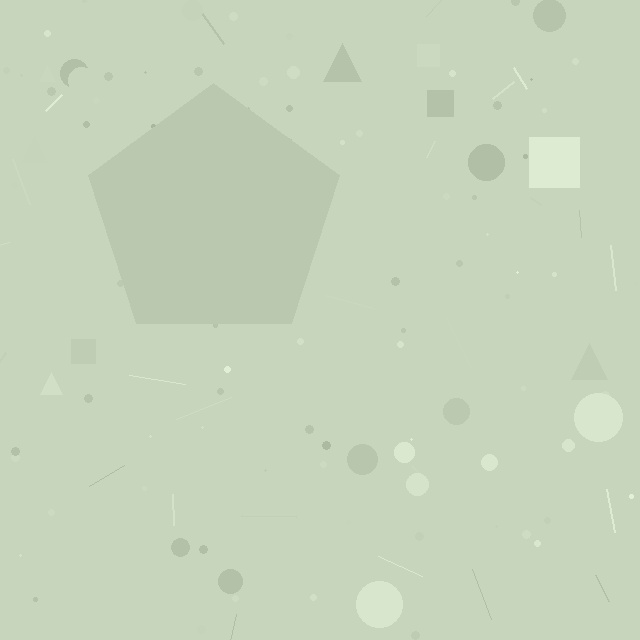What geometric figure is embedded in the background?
A pentagon is embedded in the background.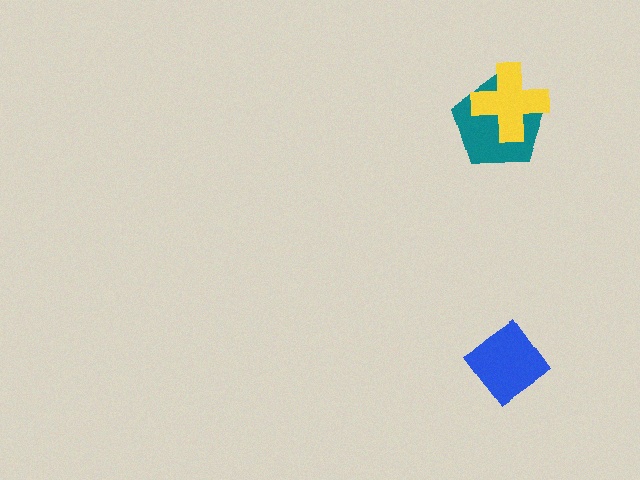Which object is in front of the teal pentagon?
The yellow cross is in front of the teal pentagon.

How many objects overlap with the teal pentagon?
1 object overlaps with the teal pentagon.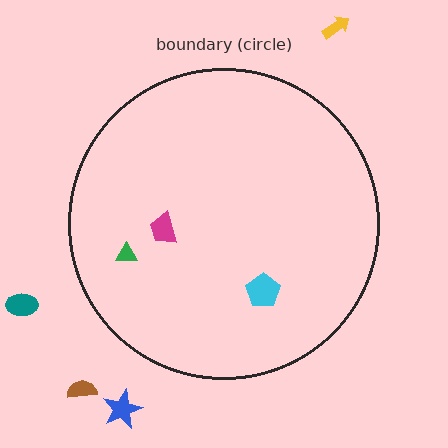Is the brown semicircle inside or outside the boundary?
Outside.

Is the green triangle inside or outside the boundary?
Inside.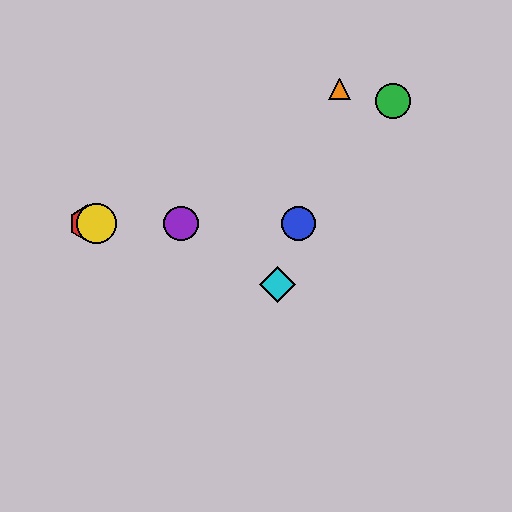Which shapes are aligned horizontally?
The red hexagon, the blue circle, the yellow circle, the purple circle are aligned horizontally.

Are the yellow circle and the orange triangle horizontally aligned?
No, the yellow circle is at y≈223 and the orange triangle is at y≈89.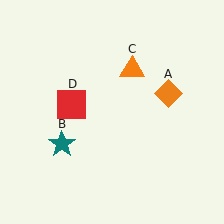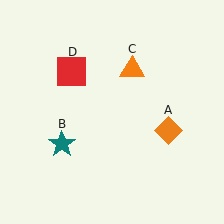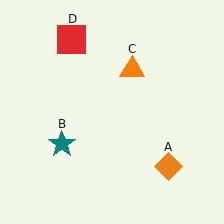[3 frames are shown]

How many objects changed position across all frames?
2 objects changed position: orange diamond (object A), red square (object D).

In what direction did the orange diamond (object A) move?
The orange diamond (object A) moved down.